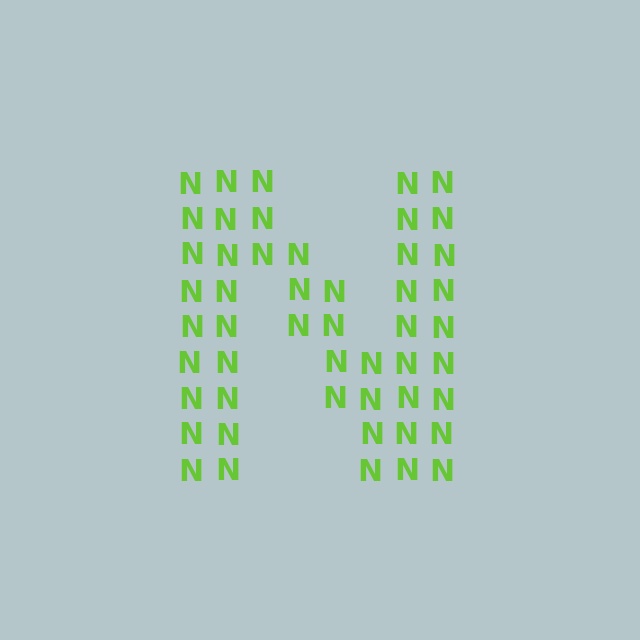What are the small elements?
The small elements are letter N's.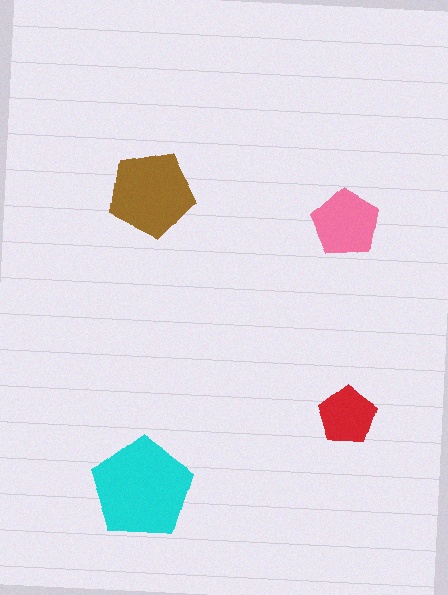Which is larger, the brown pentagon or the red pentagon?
The brown one.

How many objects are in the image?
There are 4 objects in the image.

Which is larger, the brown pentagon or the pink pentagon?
The brown one.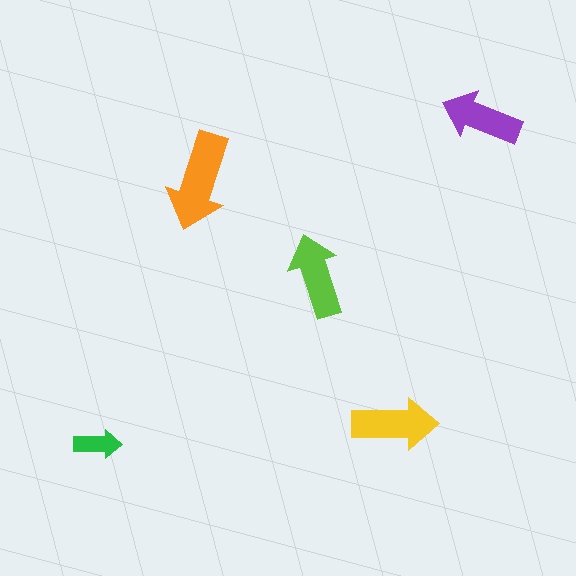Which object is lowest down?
The green arrow is bottommost.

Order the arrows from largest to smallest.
the orange one, the yellow one, the lime one, the purple one, the green one.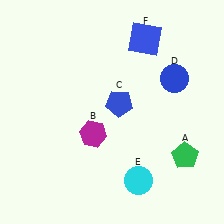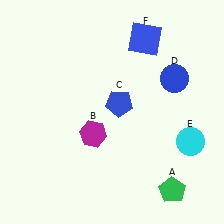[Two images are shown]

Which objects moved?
The objects that moved are: the green pentagon (A), the cyan circle (E).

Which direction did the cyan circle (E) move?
The cyan circle (E) moved right.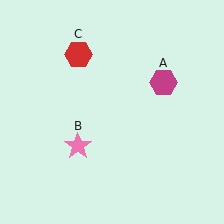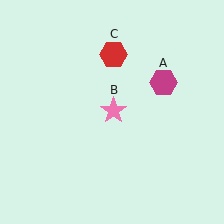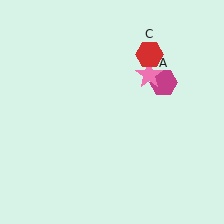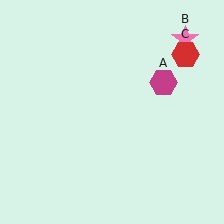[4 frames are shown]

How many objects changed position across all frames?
2 objects changed position: pink star (object B), red hexagon (object C).